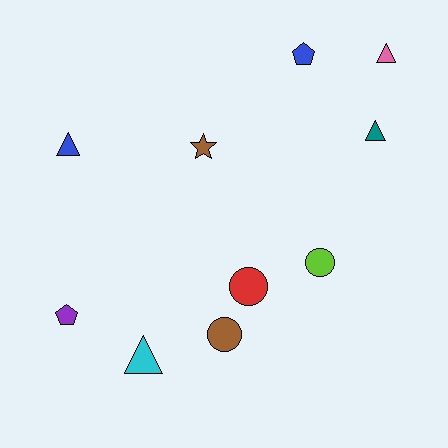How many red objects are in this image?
There is 1 red object.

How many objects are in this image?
There are 10 objects.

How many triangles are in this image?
There are 4 triangles.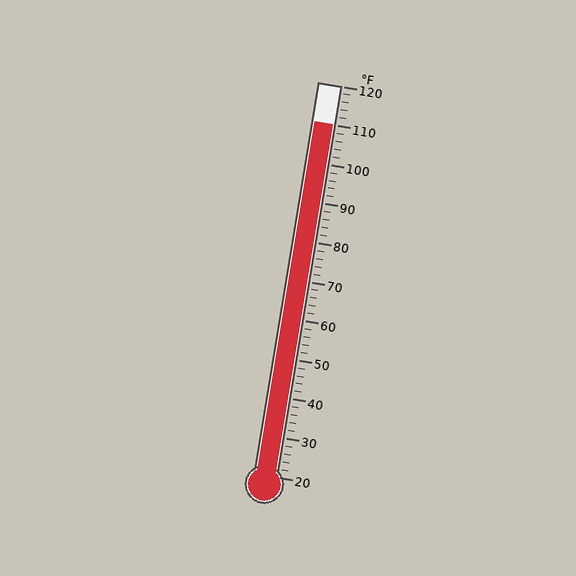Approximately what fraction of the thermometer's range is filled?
The thermometer is filled to approximately 90% of its range.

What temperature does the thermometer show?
The thermometer shows approximately 110°F.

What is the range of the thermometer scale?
The thermometer scale ranges from 20°F to 120°F.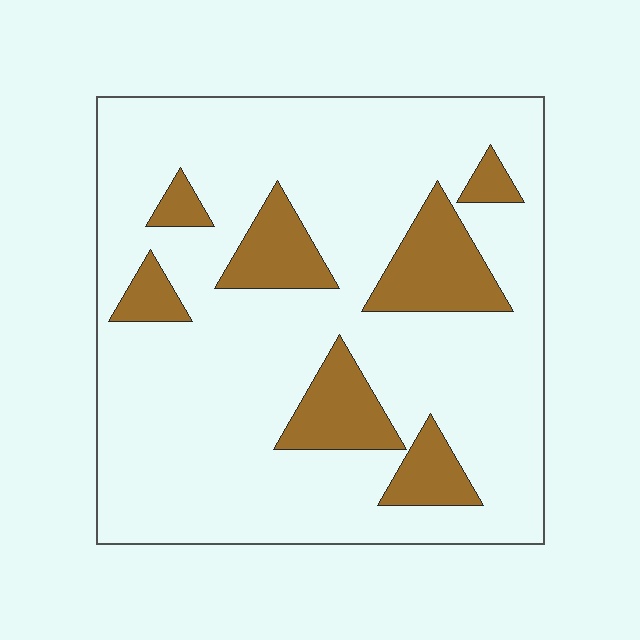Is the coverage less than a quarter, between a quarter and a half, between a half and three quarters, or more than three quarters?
Less than a quarter.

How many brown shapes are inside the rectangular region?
7.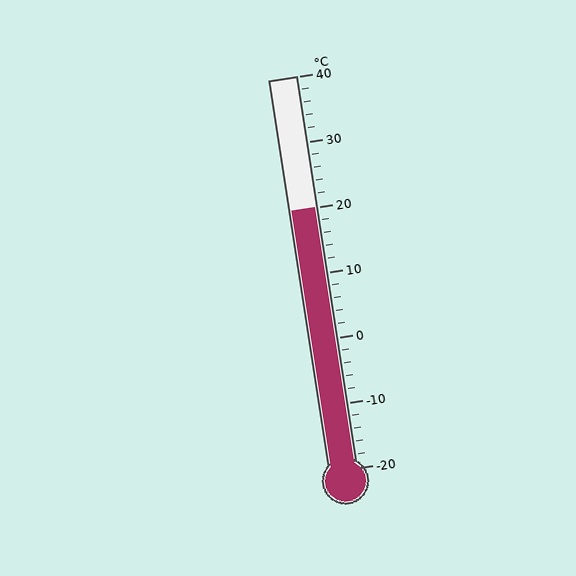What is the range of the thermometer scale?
The thermometer scale ranges from -20°C to 40°C.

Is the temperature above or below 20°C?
The temperature is at 20°C.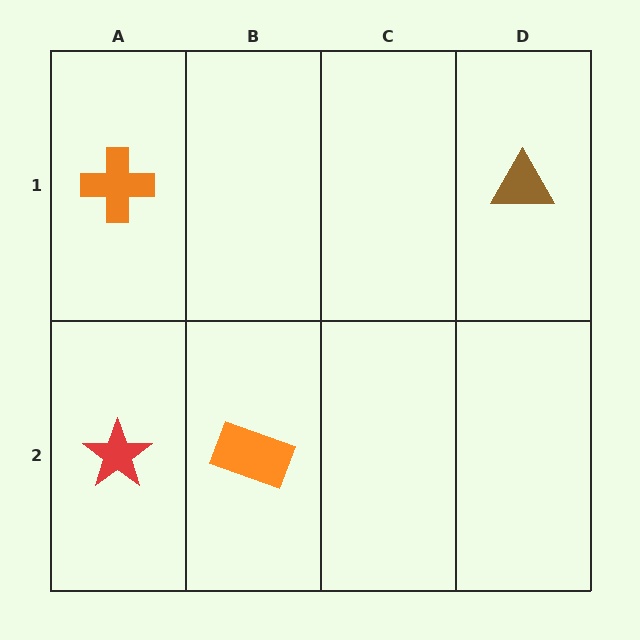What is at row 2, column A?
A red star.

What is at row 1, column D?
A brown triangle.